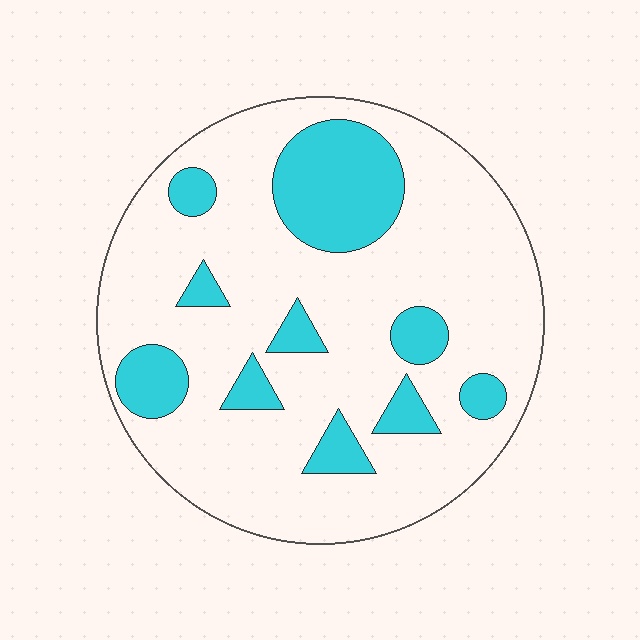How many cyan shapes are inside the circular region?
10.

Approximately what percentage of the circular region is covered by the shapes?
Approximately 20%.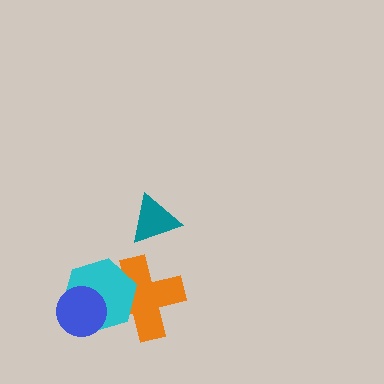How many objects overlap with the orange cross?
1 object overlaps with the orange cross.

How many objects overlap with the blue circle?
1 object overlaps with the blue circle.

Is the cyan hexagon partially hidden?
Yes, it is partially covered by another shape.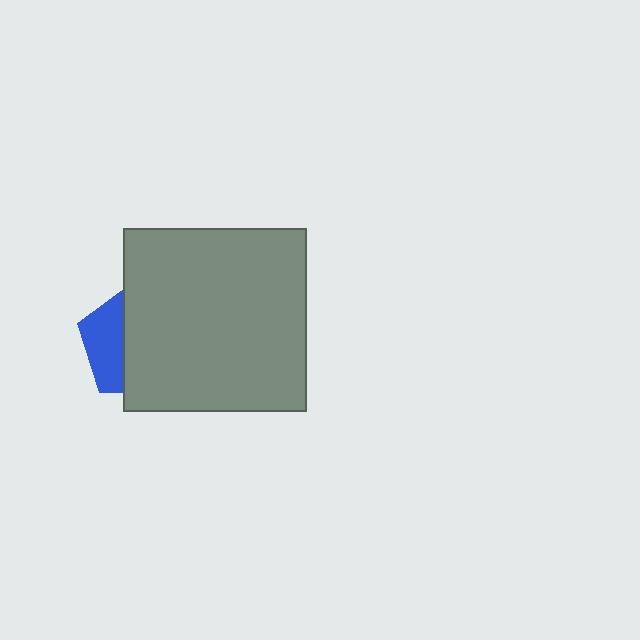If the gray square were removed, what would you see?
You would see the complete blue pentagon.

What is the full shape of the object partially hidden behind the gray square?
The partially hidden object is a blue pentagon.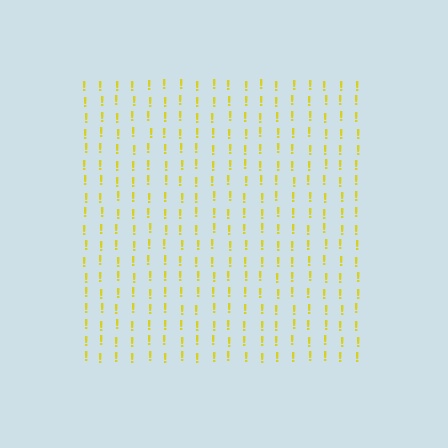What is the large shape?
The large shape is a square.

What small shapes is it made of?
It is made of small exclamation marks.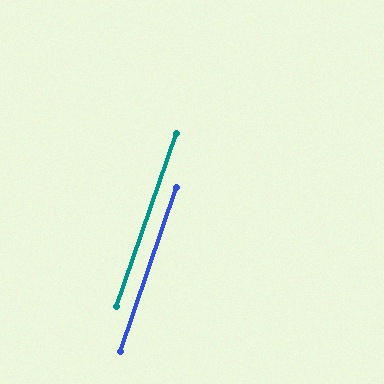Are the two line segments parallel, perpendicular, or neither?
Parallel — their directions differ by only 0.1°.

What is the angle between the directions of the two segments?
Approximately 0 degrees.